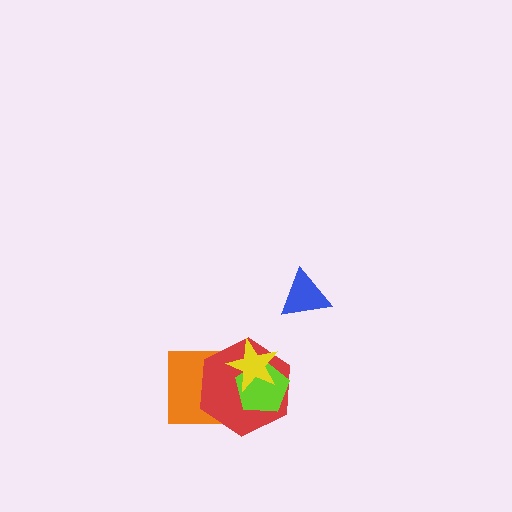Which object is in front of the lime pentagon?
The yellow star is in front of the lime pentagon.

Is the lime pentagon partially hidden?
Yes, it is partially covered by another shape.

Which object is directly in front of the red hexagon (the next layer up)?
The lime pentagon is directly in front of the red hexagon.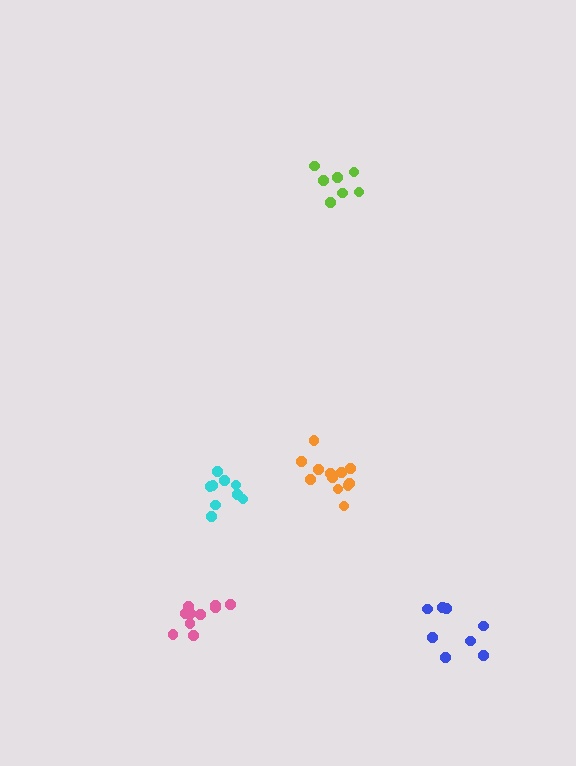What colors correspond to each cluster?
The clusters are colored: cyan, orange, lime, blue, pink.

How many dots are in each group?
Group 1: 9 dots, Group 2: 12 dots, Group 3: 7 dots, Group 4: 8 dots, Group 5: 10 dots (46 total).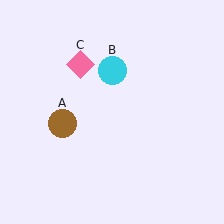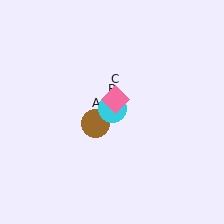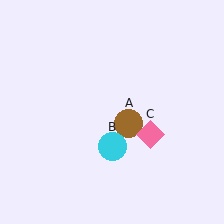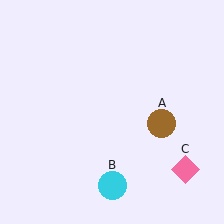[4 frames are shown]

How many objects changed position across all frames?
3 objects changed position: brown circle (object A), cyan circle (object B), pink diamond (object C).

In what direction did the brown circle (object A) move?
The brown circle (object A) moved right.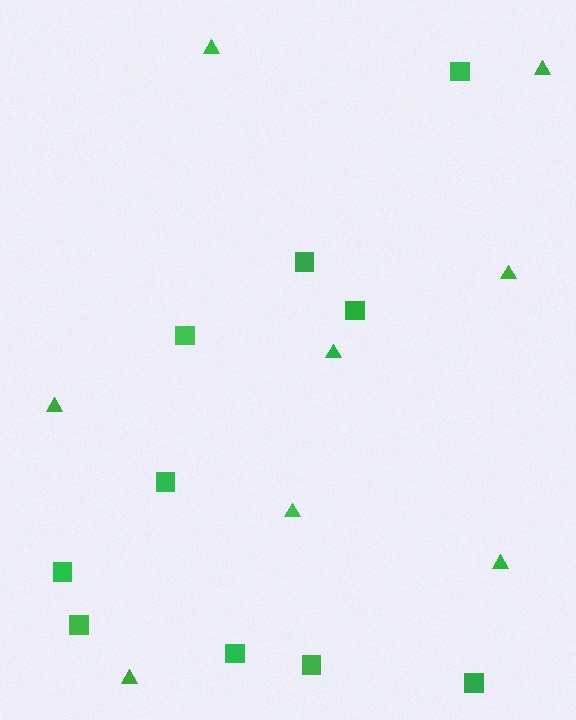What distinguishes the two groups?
There are 2 groups: one group of triangles (8) and one group of squares (10).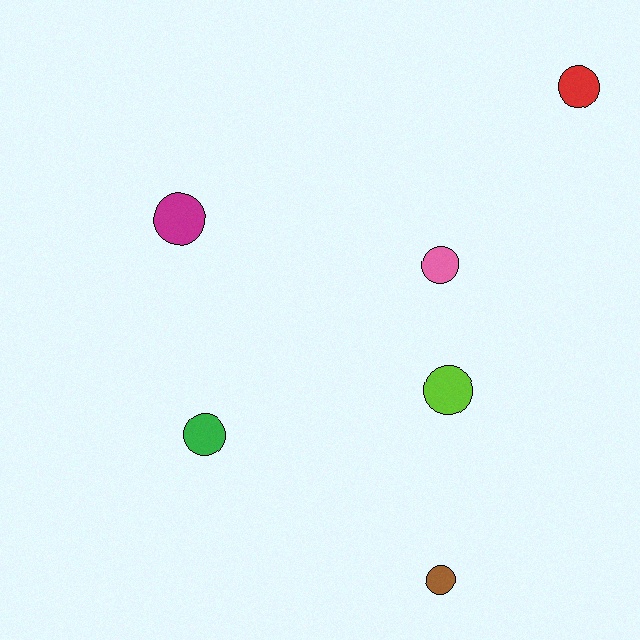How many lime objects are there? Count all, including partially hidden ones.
There is 1 lime object.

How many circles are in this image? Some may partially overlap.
There are 6 circles.